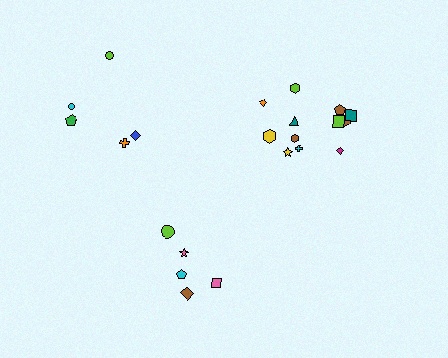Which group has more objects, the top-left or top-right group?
The top-right group.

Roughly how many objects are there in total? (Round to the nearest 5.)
Roughly 20 objects in total.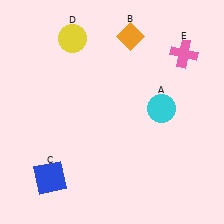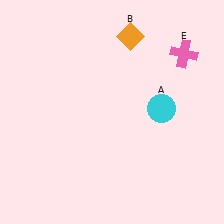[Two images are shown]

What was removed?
The blue square (C), the yellow circle (D) were removed in Image 2.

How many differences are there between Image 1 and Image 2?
There are 2 differences between the two images.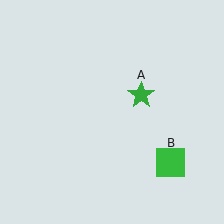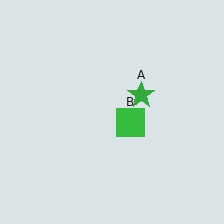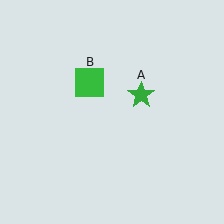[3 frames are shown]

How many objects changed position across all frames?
1 object changed position: green square (object B).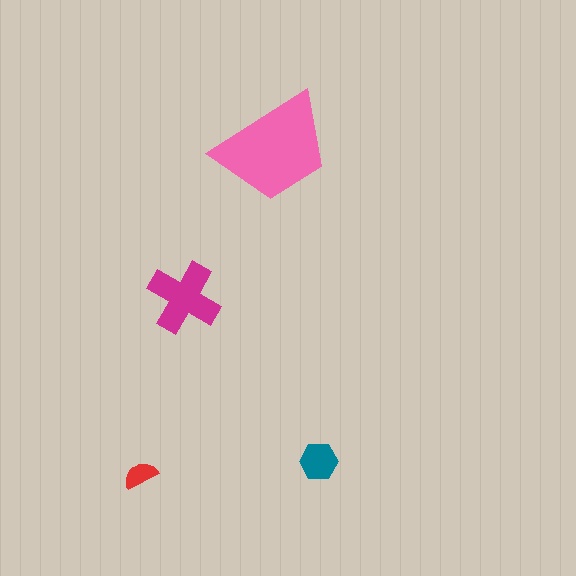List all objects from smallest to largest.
The red semicircle, the teal hexagon, the magenta cross, the pink trapezoid.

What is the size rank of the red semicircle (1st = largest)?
4th.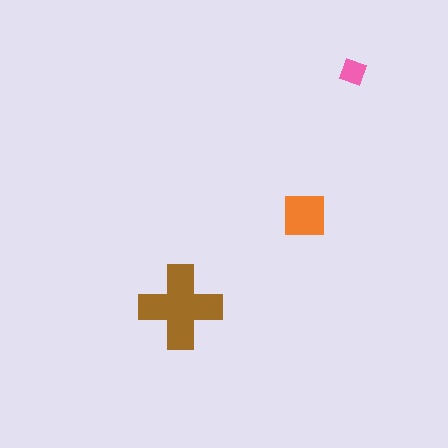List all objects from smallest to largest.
The pink diamond, the orange square, the brown cross.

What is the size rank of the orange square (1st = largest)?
2nd.